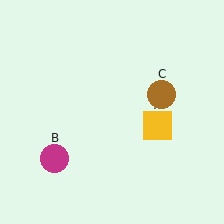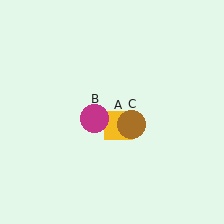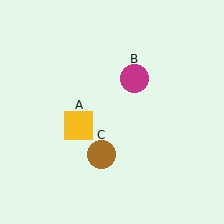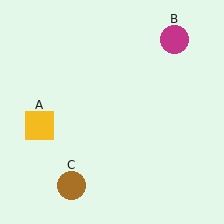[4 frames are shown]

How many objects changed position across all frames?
3 objects changed position: yellow square (object A), magenta circle (object B), brown circle (object C).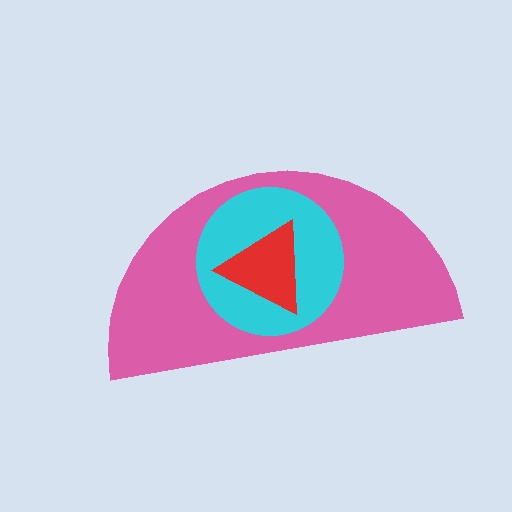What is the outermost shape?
The pink semicircle.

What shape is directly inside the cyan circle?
The red triangle.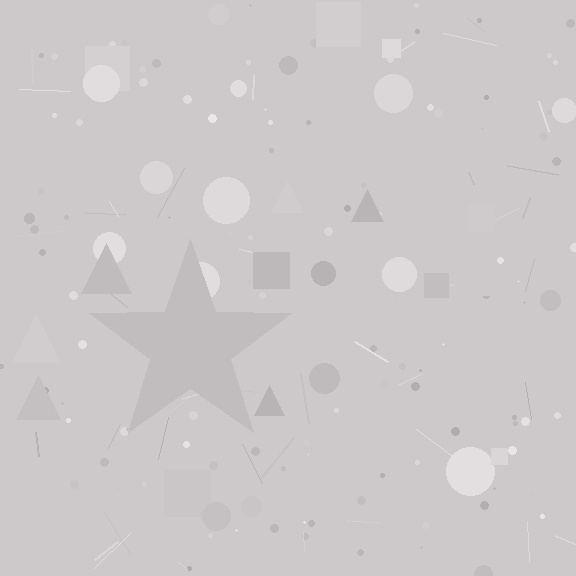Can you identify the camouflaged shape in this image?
The camouflaged shape is a star.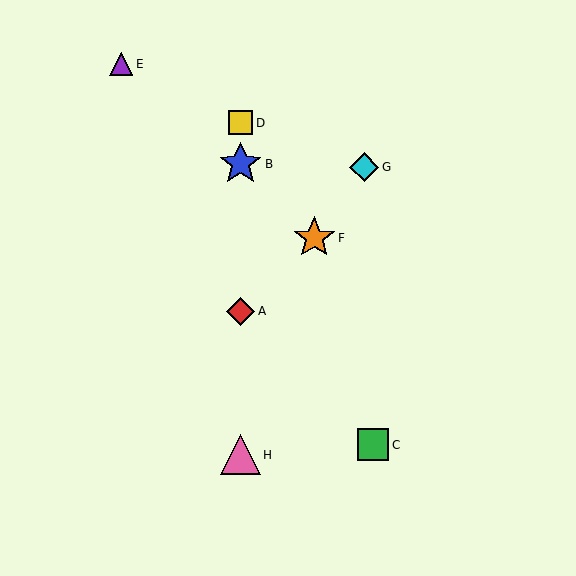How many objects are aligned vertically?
4 objects (A, B, D, H) are aligned vertically.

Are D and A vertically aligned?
Yes, both are at x≈240.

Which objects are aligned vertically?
Objects A, B, D, H are aligned vertically.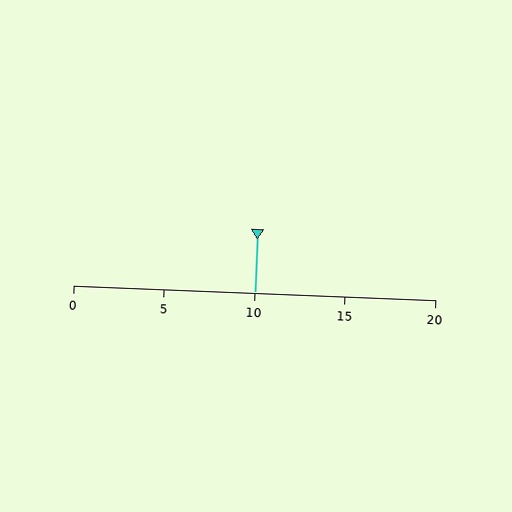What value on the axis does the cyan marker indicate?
The marker indicates approximately 10.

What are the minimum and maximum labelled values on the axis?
The axis runs from 0 to 20.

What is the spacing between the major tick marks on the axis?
The major ticks are spaced 5 apart.